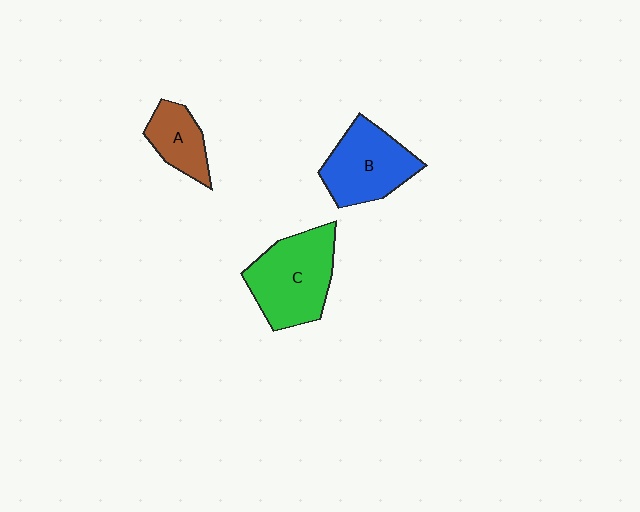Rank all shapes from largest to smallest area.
From largest to smallest: C (green), B (blue), A (brown).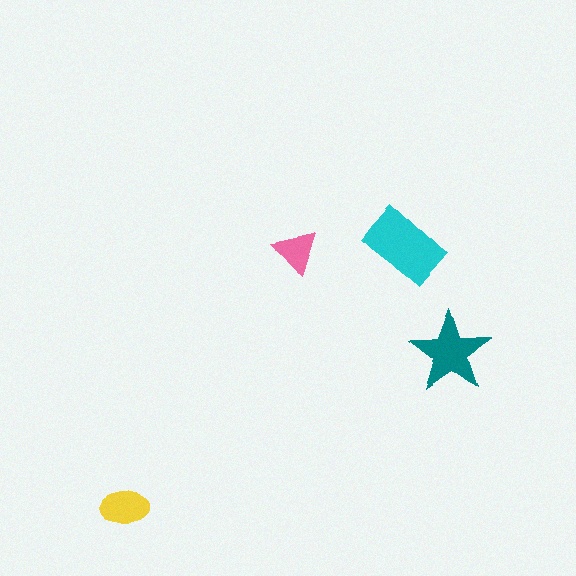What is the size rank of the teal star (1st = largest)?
2nd.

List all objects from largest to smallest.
The cyan rectangle, the teal star, the yellow ellipse, the pink triangle.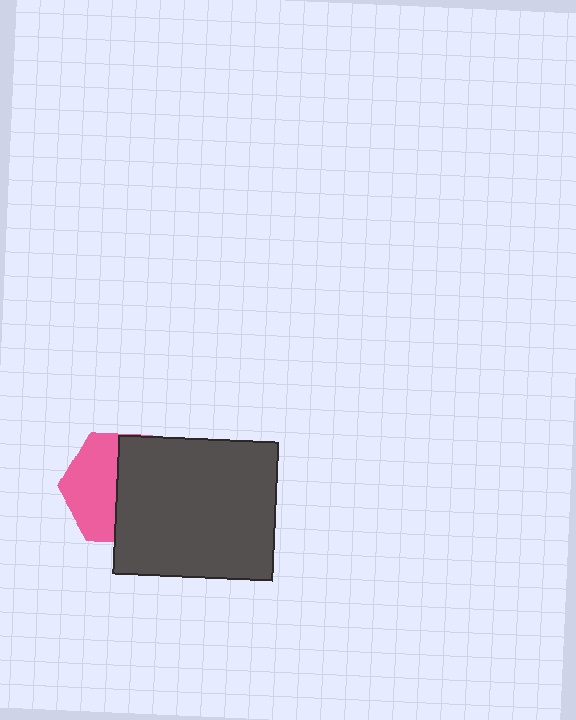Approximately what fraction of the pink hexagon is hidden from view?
Roughly 54% of the pink hexagon is hidden behind the dark gray rectangle.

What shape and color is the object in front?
The object in front is a dark gray rectangle.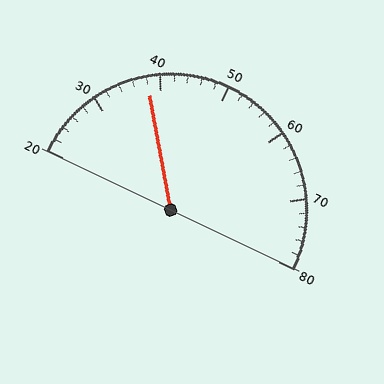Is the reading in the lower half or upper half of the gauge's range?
The reading is in the lower half of the range (20 to 80).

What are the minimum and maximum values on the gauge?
The gauge ranges from 20 to 80.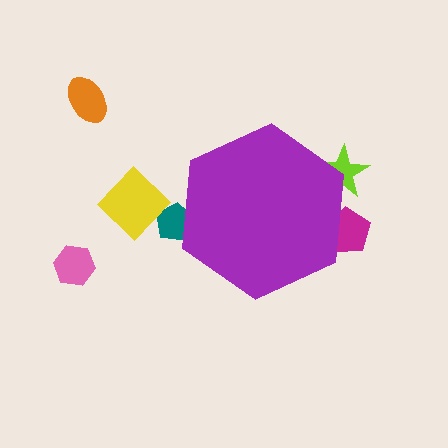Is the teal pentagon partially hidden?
Yes, the teal pentagon is partially hidden behind the purple hexagon.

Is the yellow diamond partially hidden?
No, the yellow diamond is fully visible.